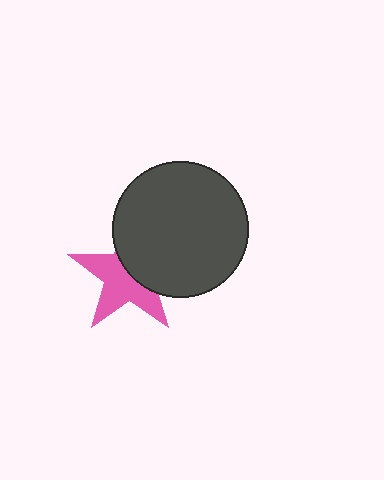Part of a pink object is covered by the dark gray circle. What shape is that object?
It is a star.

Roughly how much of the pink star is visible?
About half of it is visible (roughly 56%).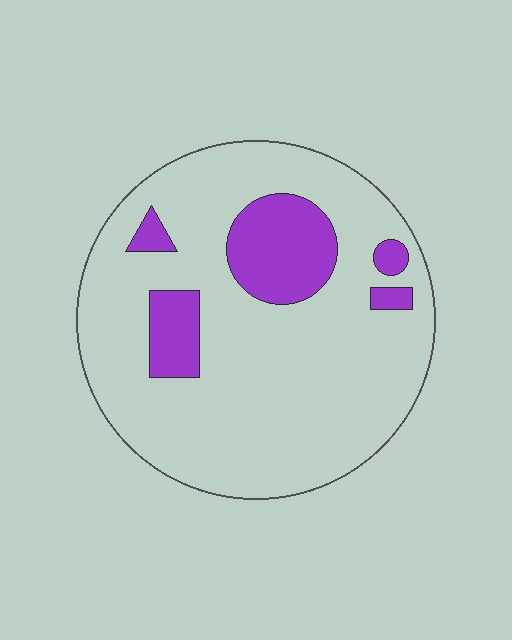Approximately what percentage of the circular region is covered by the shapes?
Approximately 15%.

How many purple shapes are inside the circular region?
5.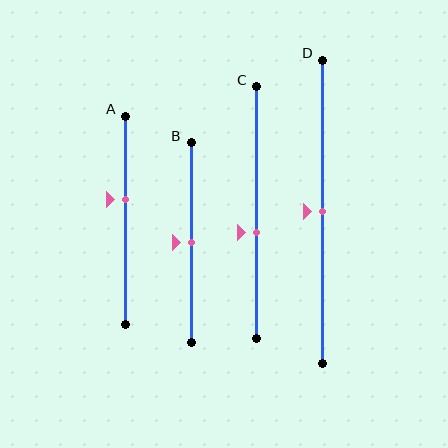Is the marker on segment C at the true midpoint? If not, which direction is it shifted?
No, the marker on segment C is shifted downward by about 8% of the segment length.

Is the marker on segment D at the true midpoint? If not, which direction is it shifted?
Yes, the marker on segment D is at the true midpoint.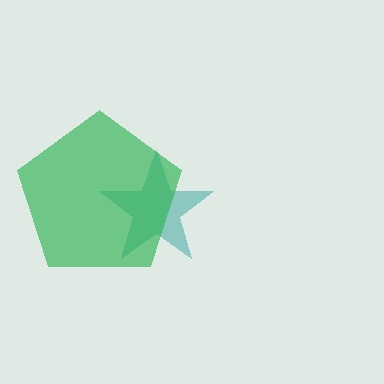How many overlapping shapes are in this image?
There are 2 overlapping shapes in the image.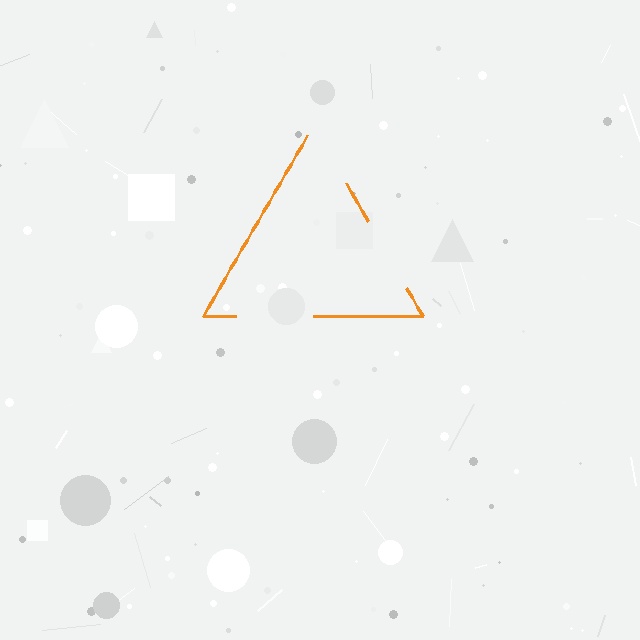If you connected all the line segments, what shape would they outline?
They would outline a triangle.